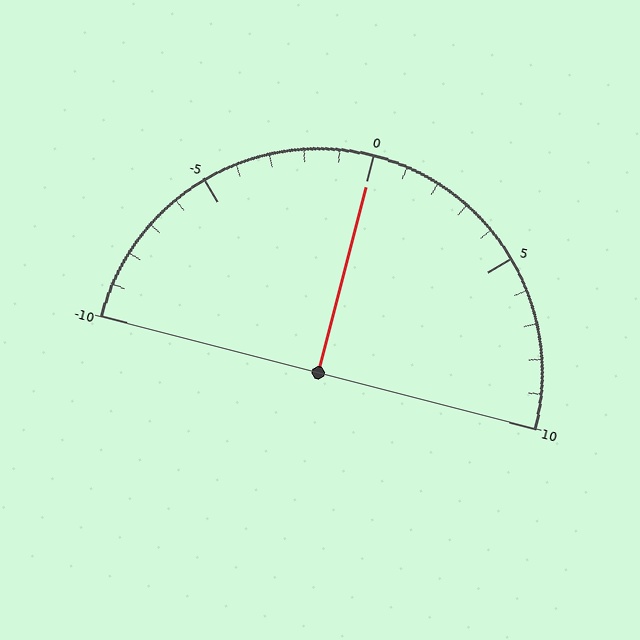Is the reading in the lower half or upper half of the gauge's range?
The reading is in the upper half of the range (-10 to 10).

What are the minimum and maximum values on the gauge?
The gauge ranges from -10 to 10.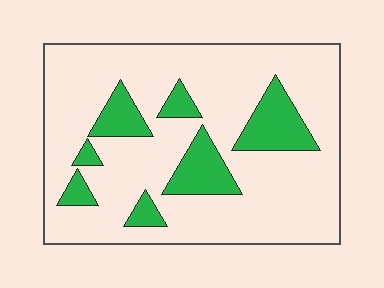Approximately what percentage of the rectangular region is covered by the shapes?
Approximately 20%.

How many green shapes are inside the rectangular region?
7.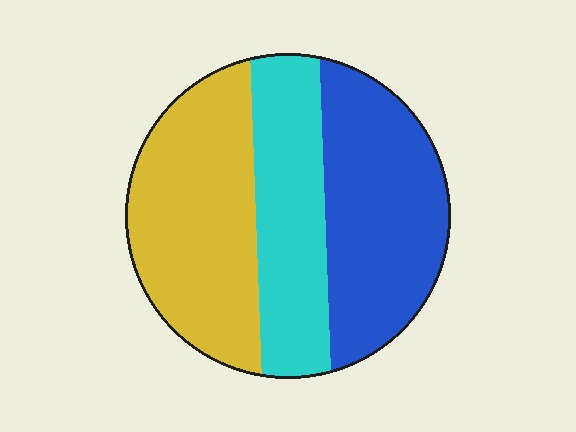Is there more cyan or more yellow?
Yellow.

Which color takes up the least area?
Cyan, at roughly 25%.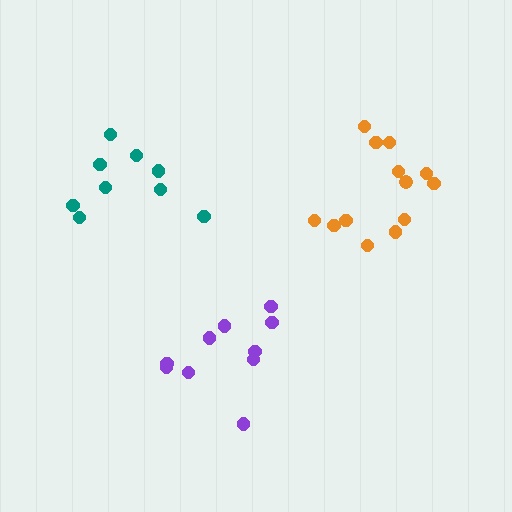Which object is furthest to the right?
The orange cluster is rightmost.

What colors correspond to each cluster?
The clusters are colored: orange, purple, teal.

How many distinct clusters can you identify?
There are 3 distinct clusters.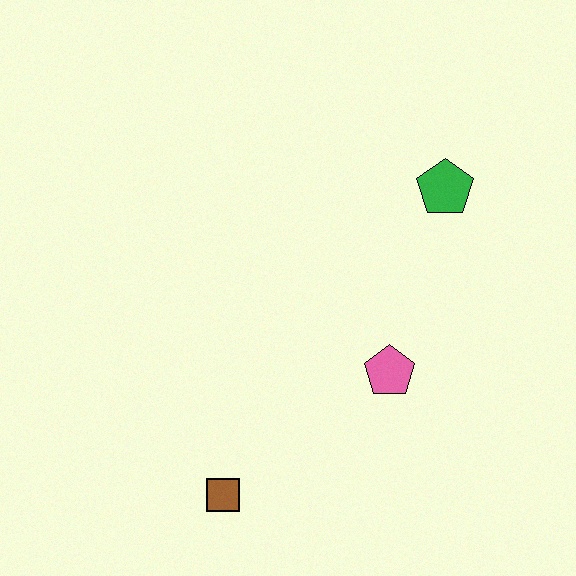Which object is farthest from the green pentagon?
The brown square is farthest from the green pentagon.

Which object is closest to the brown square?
The pink pentagon is closest to the brown square.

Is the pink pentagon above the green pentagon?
No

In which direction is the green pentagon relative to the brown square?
The green pentagon is above the brown square.